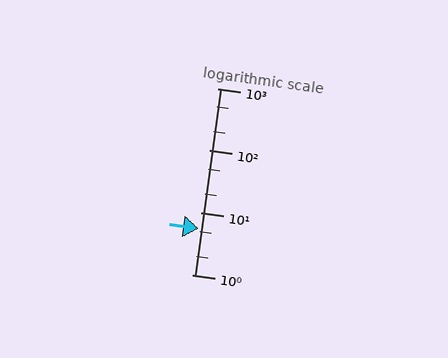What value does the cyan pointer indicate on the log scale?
The pointer indicates approximately 5.6.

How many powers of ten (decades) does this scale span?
The scale spans 3 decades, from 1 to 1000.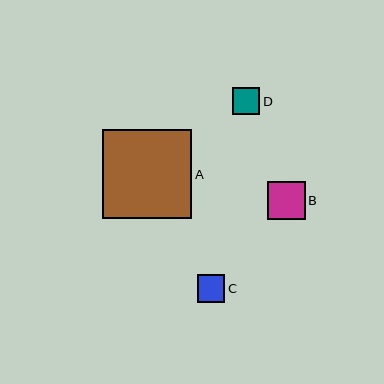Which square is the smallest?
Square D is the smallest with a size of approximately 27 pixels.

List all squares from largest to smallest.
From largest to smallest: A, B, C, D.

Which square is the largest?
Square A is the largest with a size of approximately 89 pixels.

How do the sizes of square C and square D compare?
Square C and square D are approximately the same size.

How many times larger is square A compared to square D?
Square A is approximately 3.3 times the size of square D.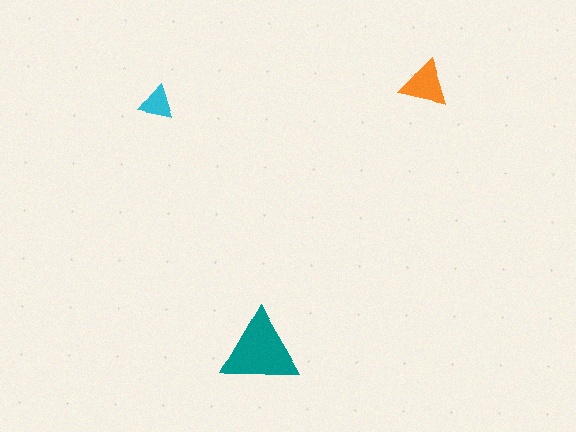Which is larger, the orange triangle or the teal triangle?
The teal one.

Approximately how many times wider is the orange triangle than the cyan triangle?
About 1.5 times wider.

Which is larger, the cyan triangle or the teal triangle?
The teal one.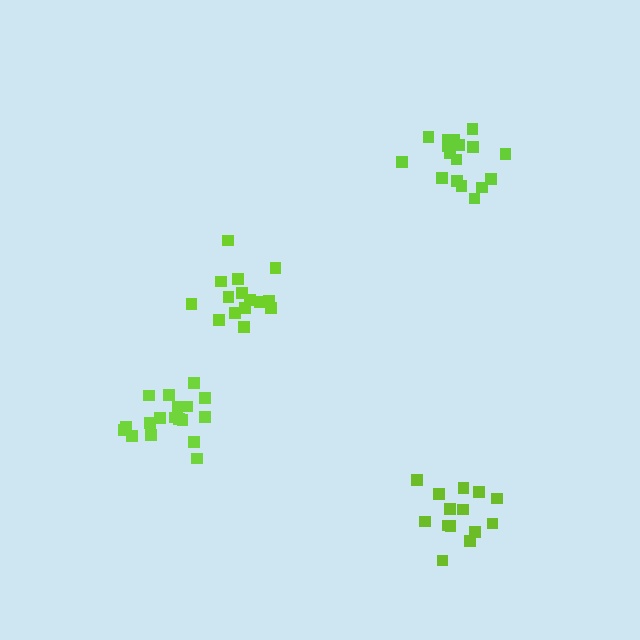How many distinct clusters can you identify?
There are 4 distinct clusters.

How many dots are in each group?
Group 1: 17 dots, Group 2: 14 dots, Group 3: 18 dots, Group 4: 15 dots (64 total).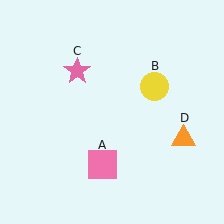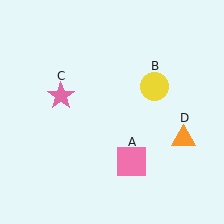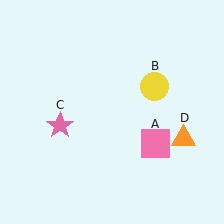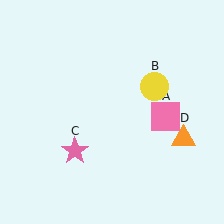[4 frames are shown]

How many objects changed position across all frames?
2 objects changed position: pink square (object A), pink star (object C).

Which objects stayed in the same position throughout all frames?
Yellow circle (object B) and orange triangle (object D) remained stationary.